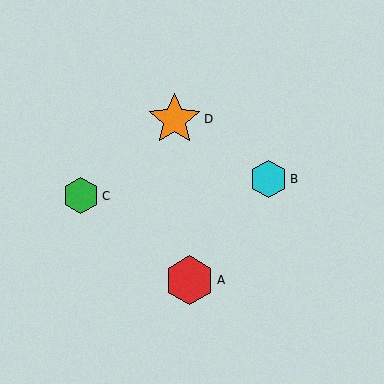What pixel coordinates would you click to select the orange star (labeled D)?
Click at (175, 119) to select the orange star D.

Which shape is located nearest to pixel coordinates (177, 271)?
The red hexagon (labeled A) at (189, 280) is nearest to that location.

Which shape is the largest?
The orange star (labeled D) is the largest.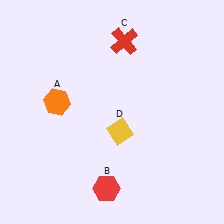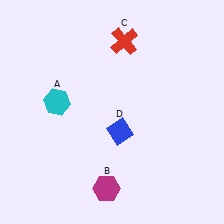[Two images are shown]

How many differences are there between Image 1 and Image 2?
There are 3 differences between the two images.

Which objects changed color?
A changed from orange to cyan. B changed from red to magenta. D changed from yellow to blue.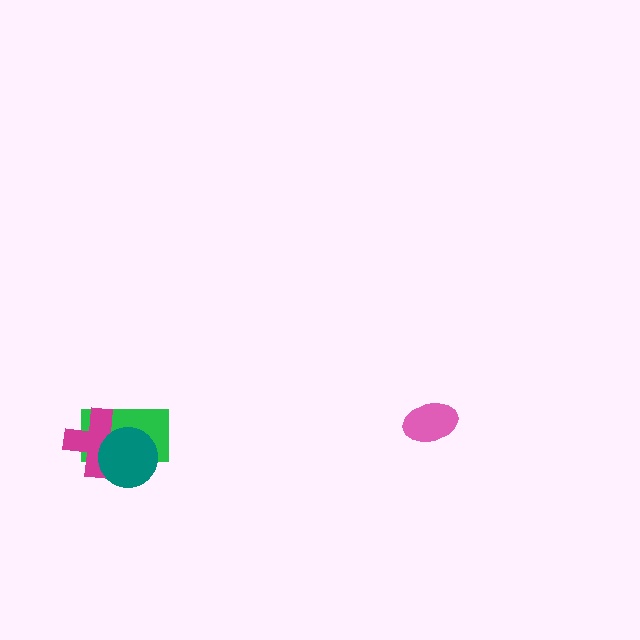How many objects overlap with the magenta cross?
2 objects overlap with the magenta cross.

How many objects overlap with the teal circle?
2 objects overlap with the teal circle.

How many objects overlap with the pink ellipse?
0 objects overlap with the pink ellipse.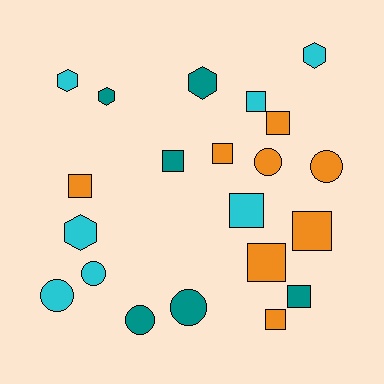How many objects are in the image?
There are 21 objects.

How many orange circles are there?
There are 2 orange circles.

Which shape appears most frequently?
Square, with 10 objects.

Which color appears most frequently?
Orange, with 8 objects.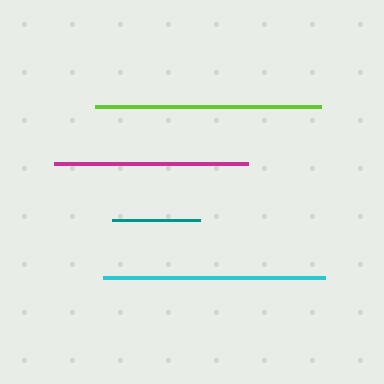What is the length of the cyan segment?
The cyan segment is approximately 222 pixels long.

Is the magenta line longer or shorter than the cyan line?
The cyan line is longer than the magenta line.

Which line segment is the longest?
The lime line is the longest at approximately 226 pixels.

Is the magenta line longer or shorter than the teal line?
The magenta line is longer than the teal line.